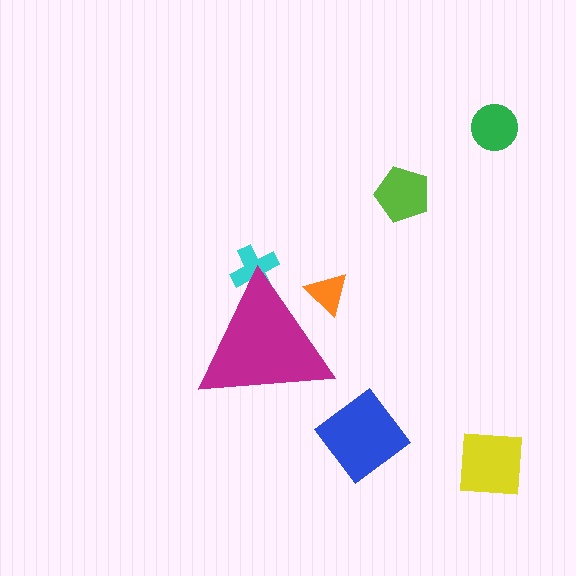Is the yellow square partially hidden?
No, the yellow square is fully visible.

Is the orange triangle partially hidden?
Yes, the orange triangle is partially hidden behind the magenta triangle.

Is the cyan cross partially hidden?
Yes, the cyan cross is partially hidden behind the magenta triangle.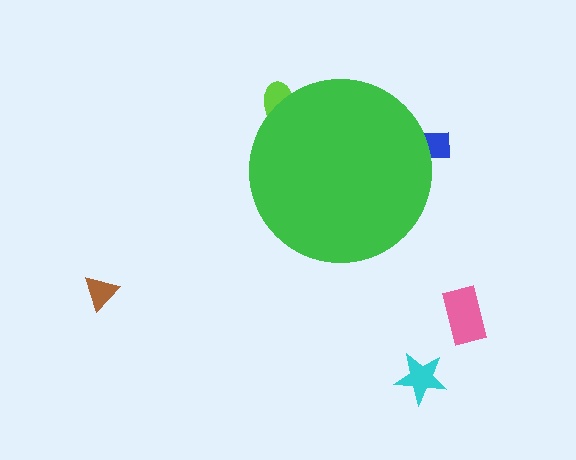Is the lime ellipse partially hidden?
Yes, the lime ellipse is partially hidden behind the green circle.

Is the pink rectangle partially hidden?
No, the pink rectangle is fully visible.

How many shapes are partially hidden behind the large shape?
2 shapes are partially hidden.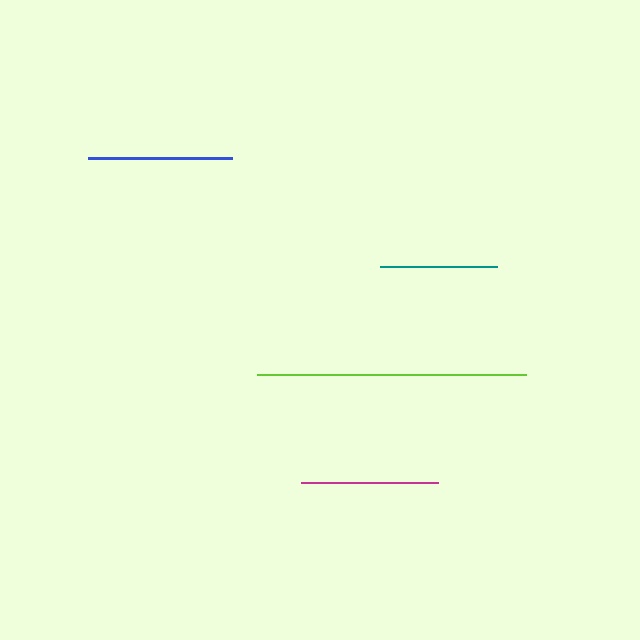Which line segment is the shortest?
The teal line is the shortest at approximately 117 pixels.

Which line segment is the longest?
The lime line is the longest at approximately 270 pixels.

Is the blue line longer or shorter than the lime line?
The lime line is longer than the blue line.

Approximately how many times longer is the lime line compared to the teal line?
The lime line is approximately 2.3 times the length of the teal line.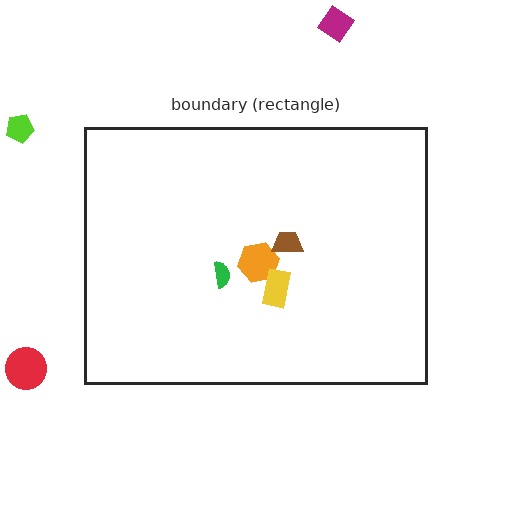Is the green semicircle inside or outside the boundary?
Inside.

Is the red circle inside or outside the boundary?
Outside.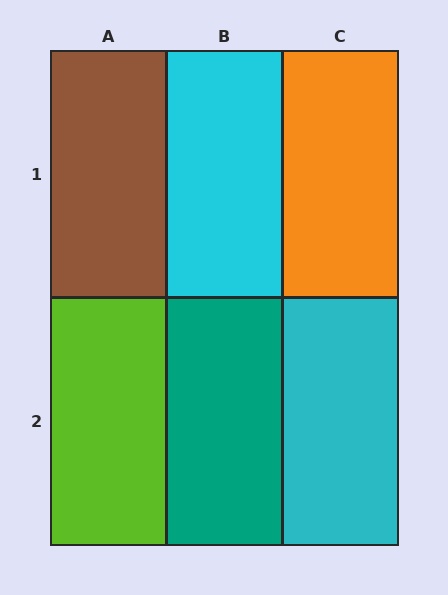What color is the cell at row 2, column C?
Cyan.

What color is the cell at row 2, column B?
Teal.